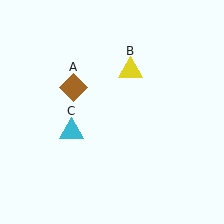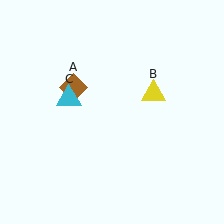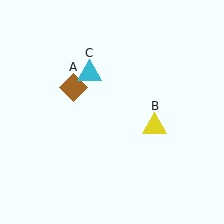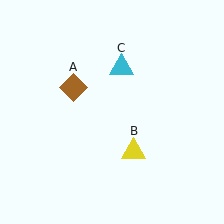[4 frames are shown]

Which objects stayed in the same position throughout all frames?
Brown diamond (object A) remained stationary.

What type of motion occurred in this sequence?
The yellow triangle (object B), cyan triangle (object C) rotated clockwise around the center of the scene.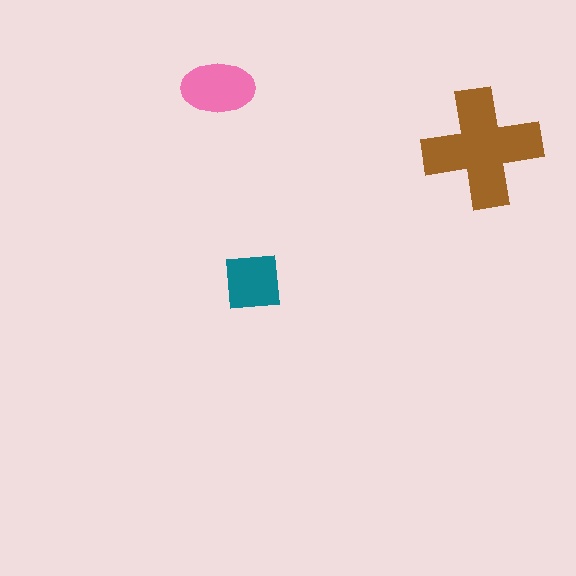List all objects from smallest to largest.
The teal square, the pink ellipse, the brown cross.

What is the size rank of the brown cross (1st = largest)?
1st.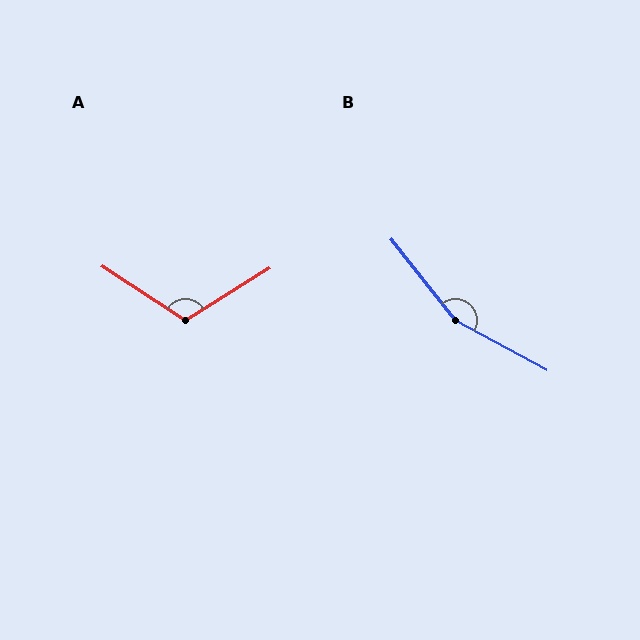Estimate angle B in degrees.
Approximately 157 degrees.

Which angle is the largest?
B, at approximately 157 degrees.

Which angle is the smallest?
A, at approximately 115 degrees.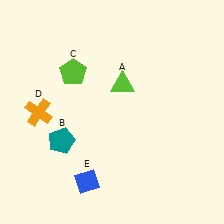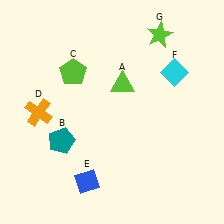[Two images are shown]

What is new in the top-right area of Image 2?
A cyan diamond (F) was added in the top-right area of Image 2.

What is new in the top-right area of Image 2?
A lime star (G) was added in the top-right area of Image 2.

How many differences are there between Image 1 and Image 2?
There are 2 differences between the two images.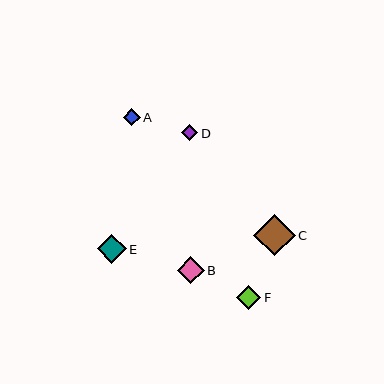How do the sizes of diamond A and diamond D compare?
Diamond A and diamond D are approximately the same size.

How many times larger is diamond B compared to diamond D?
Diamond B is approximately 1.7 times the size of diamond D.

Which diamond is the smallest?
Diamond D is the smallest with a size of approximately 16 pixels.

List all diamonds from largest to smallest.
From largest to smallest: C, E, B, F, A, D.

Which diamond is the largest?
Diamond C is the largest with a size of approximately 41 pixels.